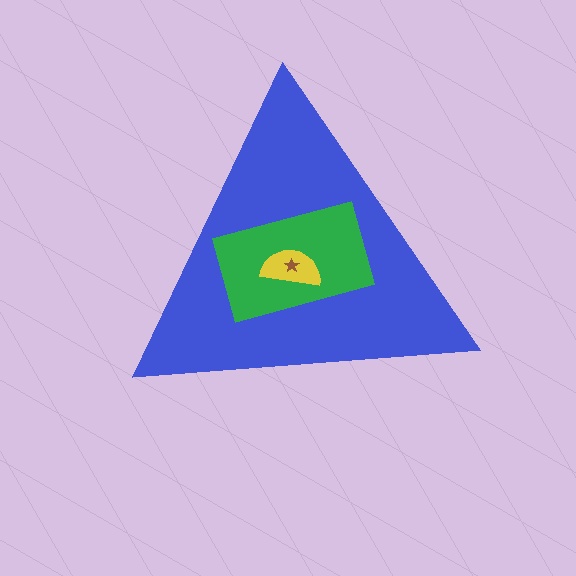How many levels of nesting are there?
4.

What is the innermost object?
The brown star.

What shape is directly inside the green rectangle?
The yellow semicircle.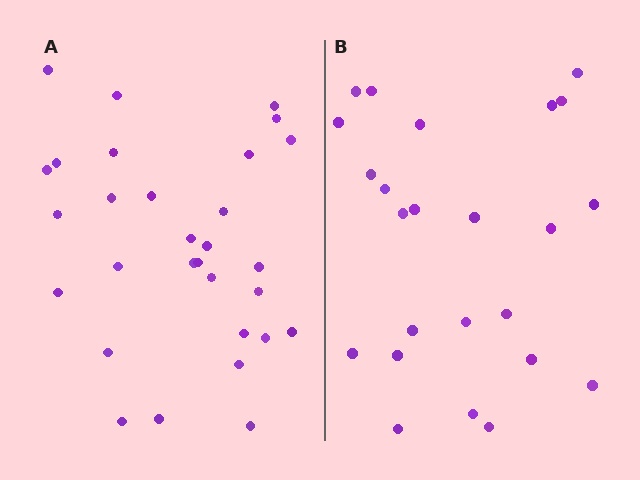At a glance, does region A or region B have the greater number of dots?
Region A (the left region) has more dots.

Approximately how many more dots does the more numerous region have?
Region A has about 6 more dots than region B.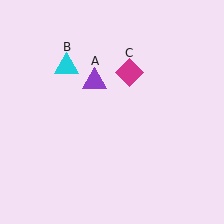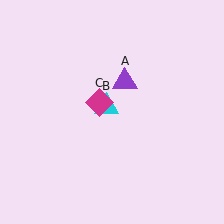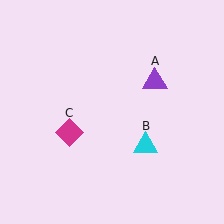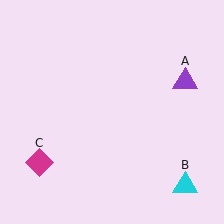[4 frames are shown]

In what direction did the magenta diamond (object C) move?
The magenta diamond (object C) moved down and to the left.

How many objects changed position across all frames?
3 objects changed position: purple triangle (object A), cyan triangle (object B), magenta diamond (object C).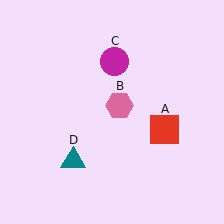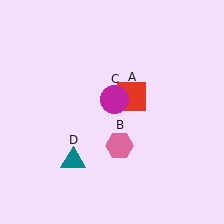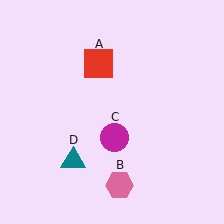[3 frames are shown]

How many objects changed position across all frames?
3 objects changed position: red square (object A), pink hexagon (object B), magenta circle (object C).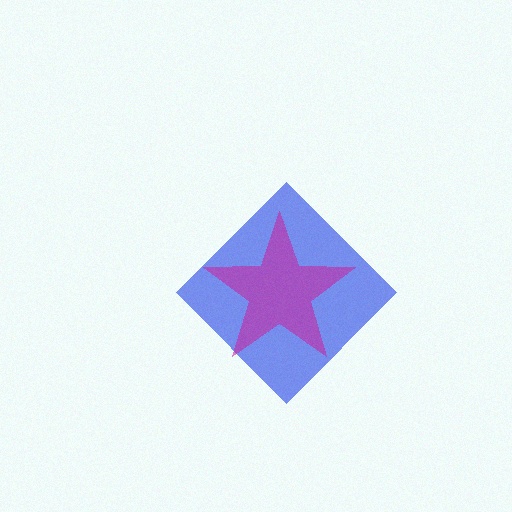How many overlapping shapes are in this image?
There are 2 overlapping shapes in the image.